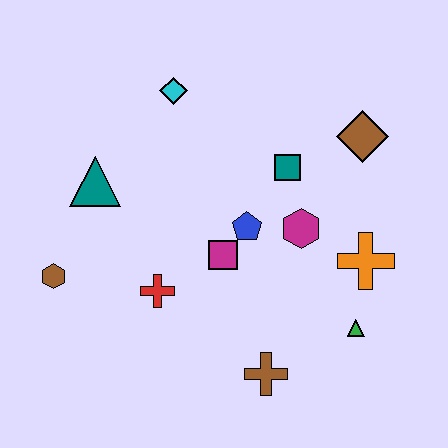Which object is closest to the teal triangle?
The brown hexagon is closest to the teal triangle.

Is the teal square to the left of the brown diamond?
Yes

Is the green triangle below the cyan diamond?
Yes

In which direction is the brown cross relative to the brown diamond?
The brown cross is below the brown diamond.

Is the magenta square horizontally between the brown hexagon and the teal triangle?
No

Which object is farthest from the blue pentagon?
The brown hexagon is farthest from the blue pentagon.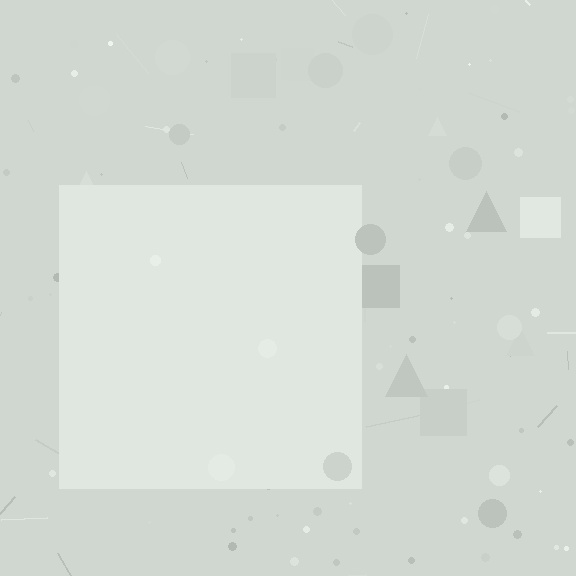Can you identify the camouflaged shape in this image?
The camouflaged shape is a square.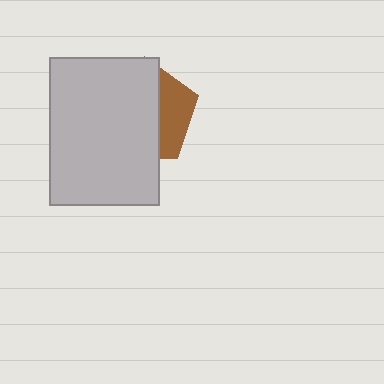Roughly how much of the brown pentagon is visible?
A small part of it is visible (roughly 31%).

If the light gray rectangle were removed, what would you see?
You would see the complete brown pentagon.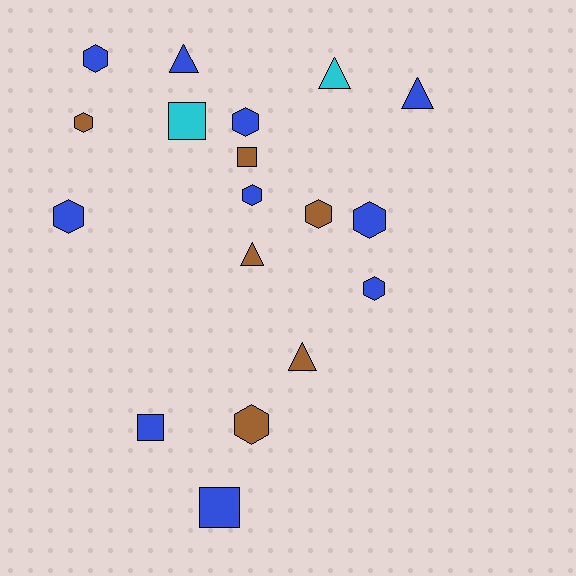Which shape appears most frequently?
Hexagon, with 9 objects.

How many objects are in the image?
There are 18 objects.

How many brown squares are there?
There is 1 brown square.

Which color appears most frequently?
Blue, with 10 objects.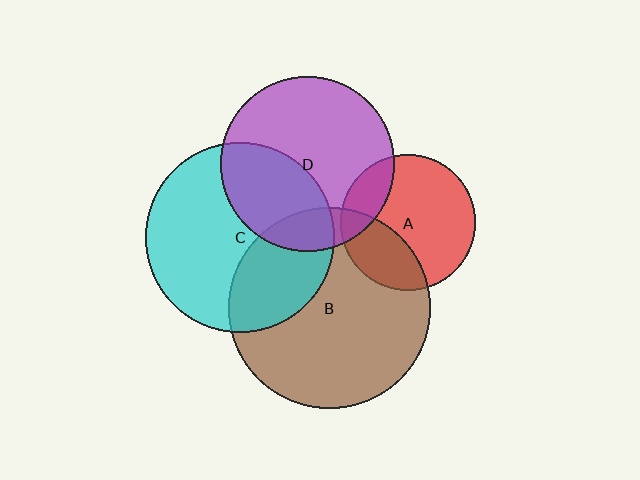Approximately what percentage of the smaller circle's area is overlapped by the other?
Approximately 30%.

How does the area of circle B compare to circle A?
Approximately 2.2 times.